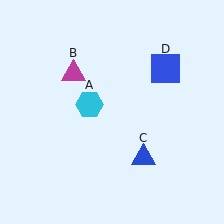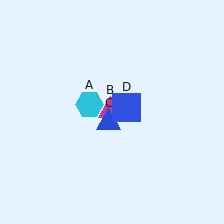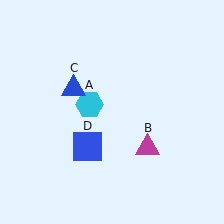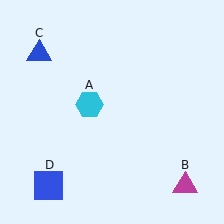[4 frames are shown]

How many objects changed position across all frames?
3 objects changed position: magenta triangle (object B), blue triangle (object C), blue square (object D).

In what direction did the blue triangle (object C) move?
The blue triangle (object C) moved up and to the left.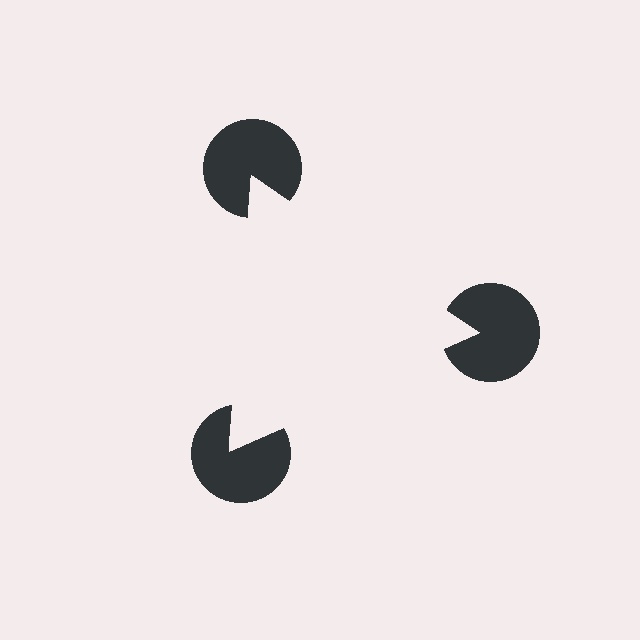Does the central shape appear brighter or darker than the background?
It typically appears slightly brighter than the background, even though no actual brightness change is drawn.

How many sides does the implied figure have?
3 sides.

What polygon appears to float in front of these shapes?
An illusory triangle — its edges are inferred from the aligned wedge cuts in the pac-man discs, not physically drawn.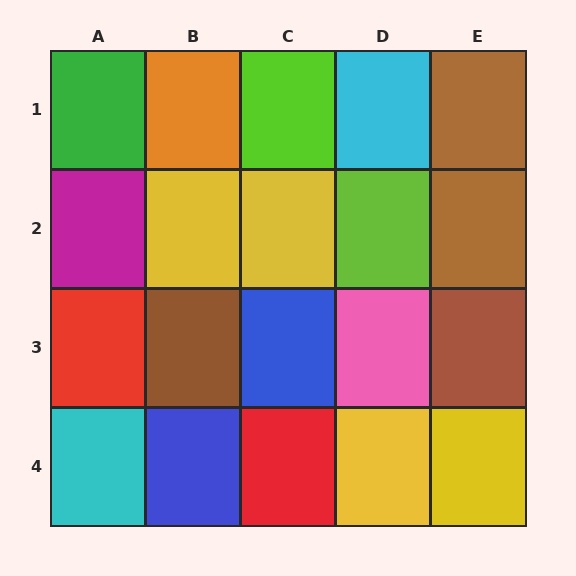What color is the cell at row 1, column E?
Brown.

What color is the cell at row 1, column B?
Orange.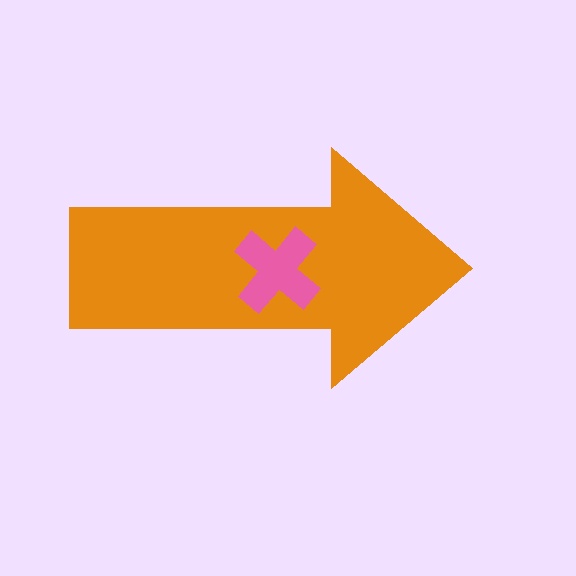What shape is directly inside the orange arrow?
The pink cross.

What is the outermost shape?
The orange arrow.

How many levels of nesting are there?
2.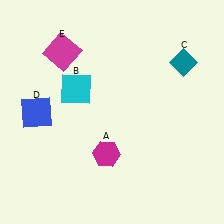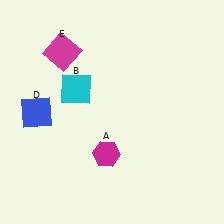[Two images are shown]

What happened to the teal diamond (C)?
The teal diamond (C) was removed in Image 2. It was in the top-right area of Image 1.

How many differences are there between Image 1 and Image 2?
There is 1 difference between the two images.